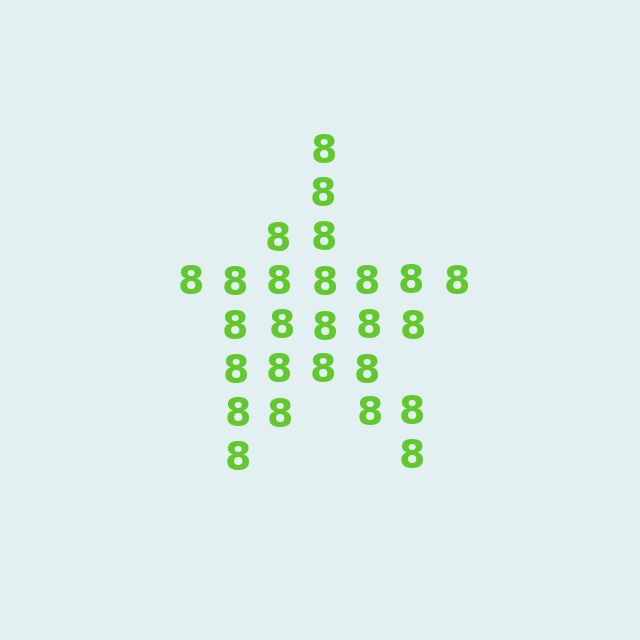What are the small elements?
The small elements are digit 8's.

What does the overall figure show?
The overall figure shows a star.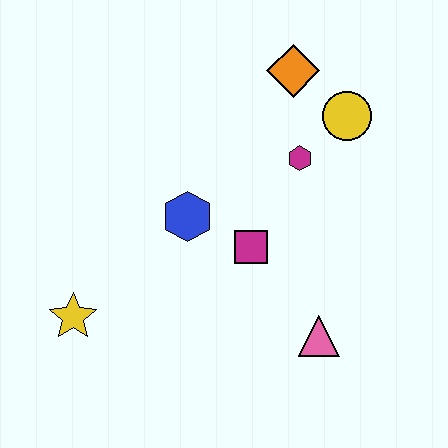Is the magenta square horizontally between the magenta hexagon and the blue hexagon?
Yes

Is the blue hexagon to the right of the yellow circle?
No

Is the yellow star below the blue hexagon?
Yes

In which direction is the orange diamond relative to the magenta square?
The orange diamond is above the magenta square.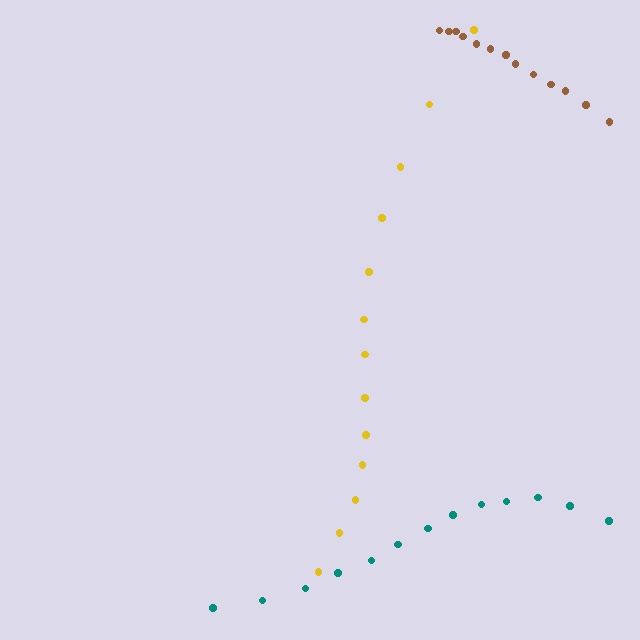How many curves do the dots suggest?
There are 3 distinct paths.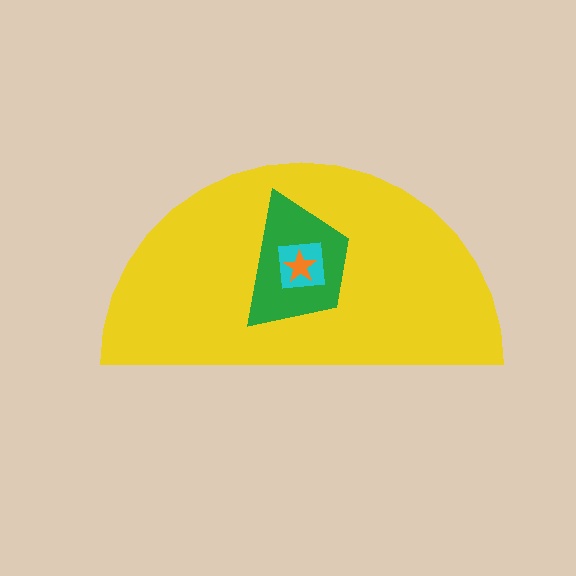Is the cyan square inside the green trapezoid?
Yes.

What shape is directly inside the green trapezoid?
The cyan square.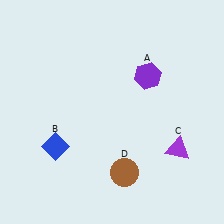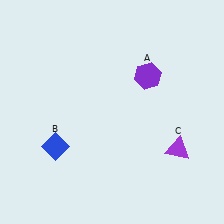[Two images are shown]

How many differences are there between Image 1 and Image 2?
There is 1 difference between the two images.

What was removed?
The brown circle (D) was removed in Image 2.